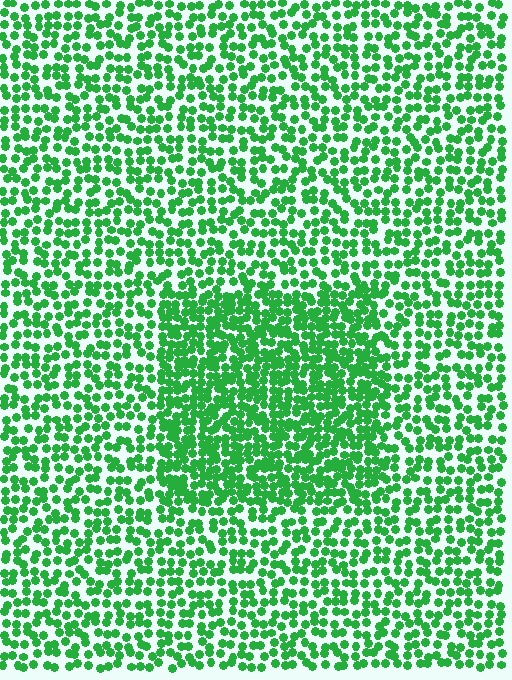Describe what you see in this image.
The image contains small green elements arranged at two different densities. A rectangle-shaped region is visible where the elements are more densely packed than the surrounding area.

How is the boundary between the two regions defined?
The boundary is defined by a change in element density (approximately 1.7x ratio). All elements are the same color, size, and shape.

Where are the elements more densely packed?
The elements are more densely packed inside the rectangle boundary.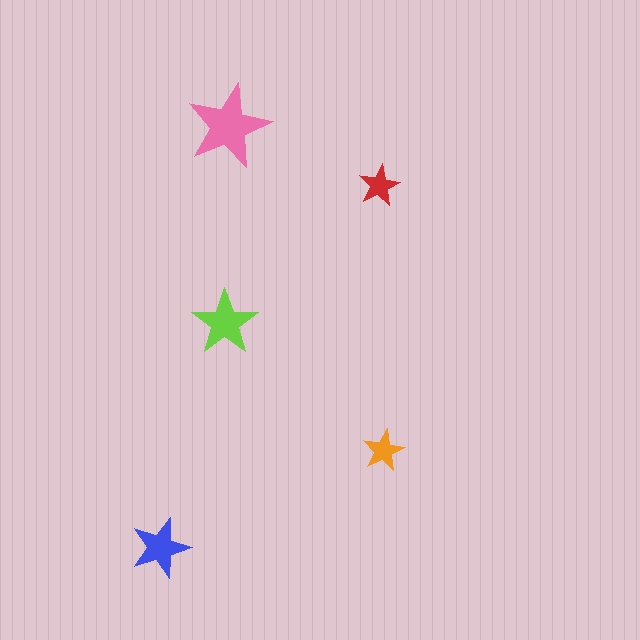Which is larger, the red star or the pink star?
The pink one.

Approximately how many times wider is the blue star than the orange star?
About 1.5 times wider.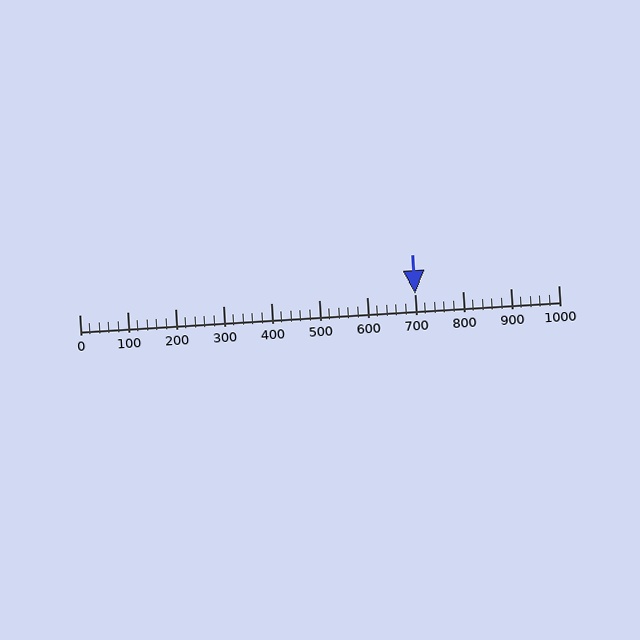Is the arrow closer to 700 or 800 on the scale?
The arrow is closer to 700.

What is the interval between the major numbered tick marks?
The major tick marks are spaced 100 units apart.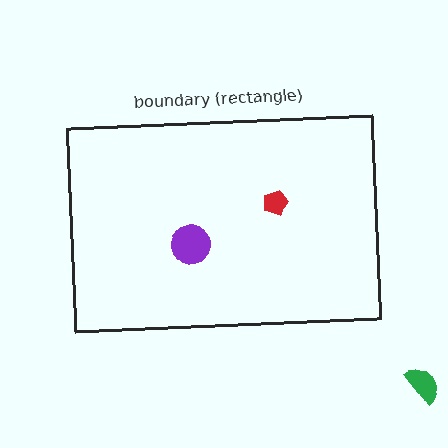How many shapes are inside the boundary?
2 inside, 1 outside.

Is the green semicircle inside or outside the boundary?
Outside.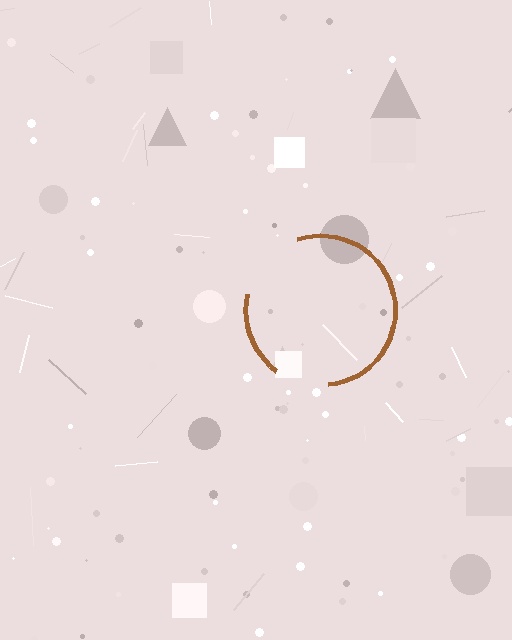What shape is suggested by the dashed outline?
The dashed outline suggests a circle.